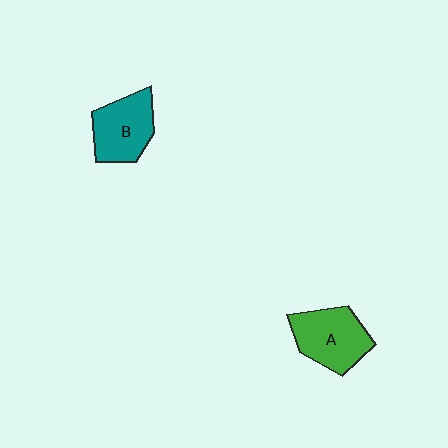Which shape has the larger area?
Shape A (green).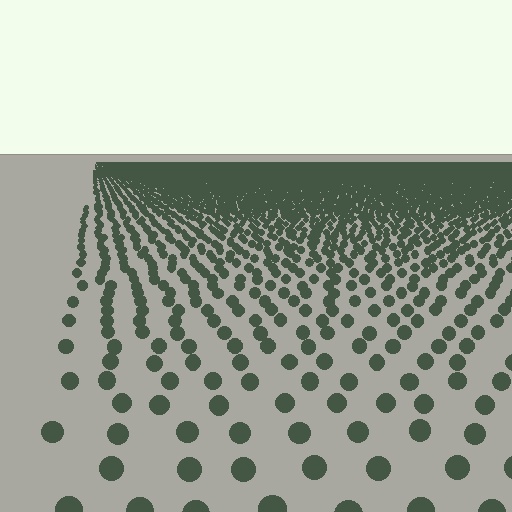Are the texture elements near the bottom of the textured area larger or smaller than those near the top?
Larger. Near the bottom, elements are closer to the viewer and appear at a bigger on-screen size.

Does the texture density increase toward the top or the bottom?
Density increases toward the top.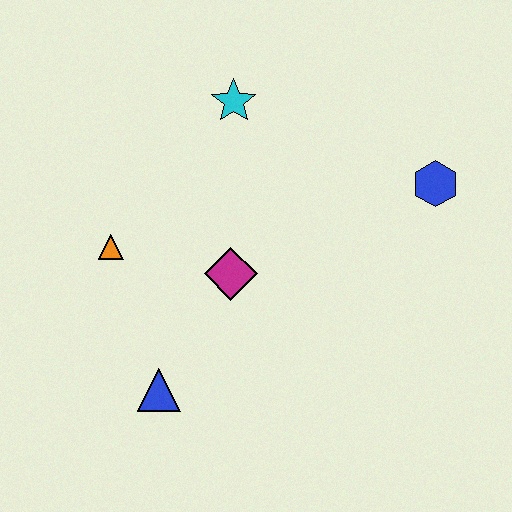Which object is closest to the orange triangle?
The magenta diamond is closest to the orange triangle.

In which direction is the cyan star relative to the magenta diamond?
The cyan star is above the magenta diamond.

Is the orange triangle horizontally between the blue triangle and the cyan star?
No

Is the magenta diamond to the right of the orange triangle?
Yes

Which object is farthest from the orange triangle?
The blue hexagon is farthest from the orange triangle.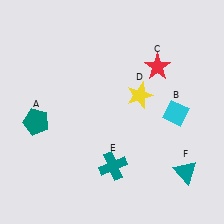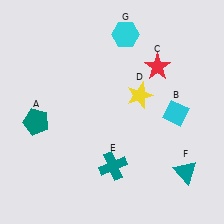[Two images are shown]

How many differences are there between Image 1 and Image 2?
There is 1 difference between the two images.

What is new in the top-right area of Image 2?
A cyan hexagon (G) was added in the top-right area of Image 2.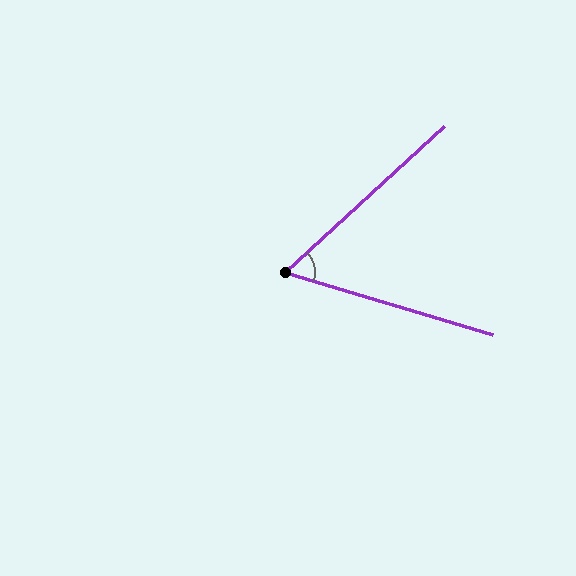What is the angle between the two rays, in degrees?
Approximately 59 degrees.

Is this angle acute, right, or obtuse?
It is acute.